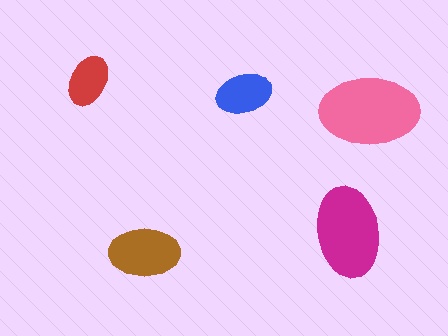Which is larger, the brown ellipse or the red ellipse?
The brown one.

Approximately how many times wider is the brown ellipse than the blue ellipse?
About 1.5 times wider.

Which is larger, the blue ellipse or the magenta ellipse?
The magenta one.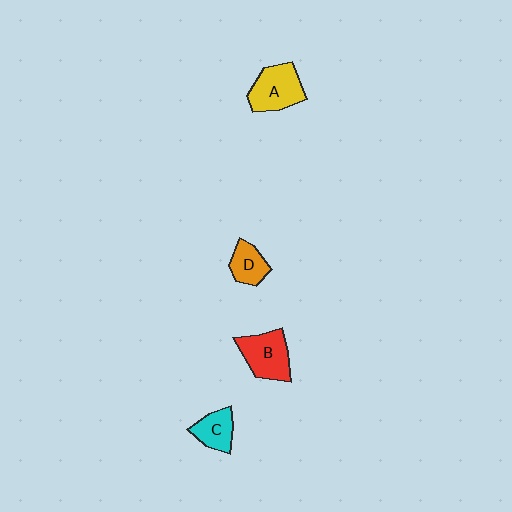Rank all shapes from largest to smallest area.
From largest to smallest: A (yellow), B (red), C (cyan), D (orange).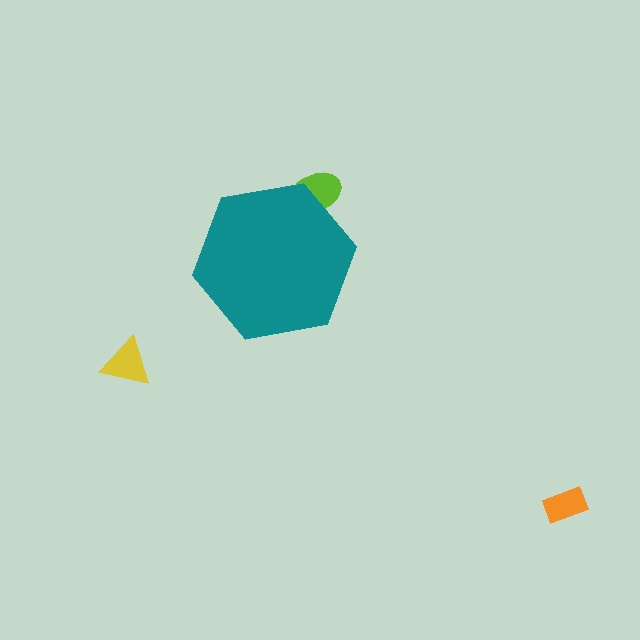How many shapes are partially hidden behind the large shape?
1 shape is partially hidden.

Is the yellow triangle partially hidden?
No, the yellow triangle is fully visible.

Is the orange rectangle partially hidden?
No, the orange rectangle is fully visible.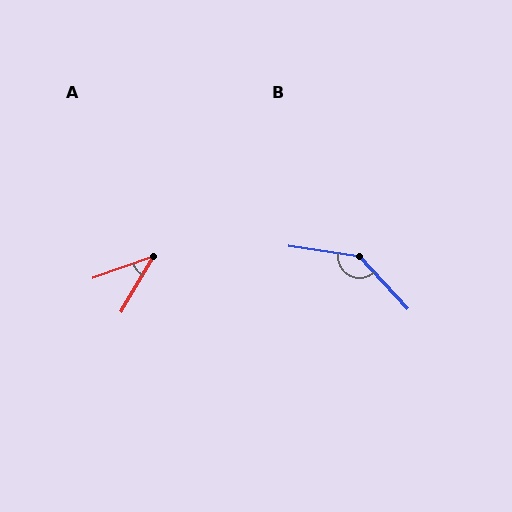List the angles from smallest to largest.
A (40°), B (141°).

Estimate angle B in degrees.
Approximately 141 degrees.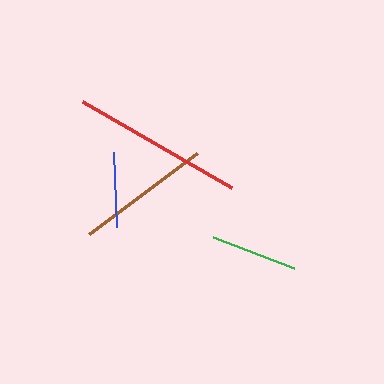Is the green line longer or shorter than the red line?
The red line is longer than the green line.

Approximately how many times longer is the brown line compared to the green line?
The brown line is approximately 1.6 times the length of the green line.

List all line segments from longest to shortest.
From longest to shortest: red, brown, green, blue.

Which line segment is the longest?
The red line is the longest at approximately 172 pixels.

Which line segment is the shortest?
The blue line is the shortest at approximately 76 pixels.